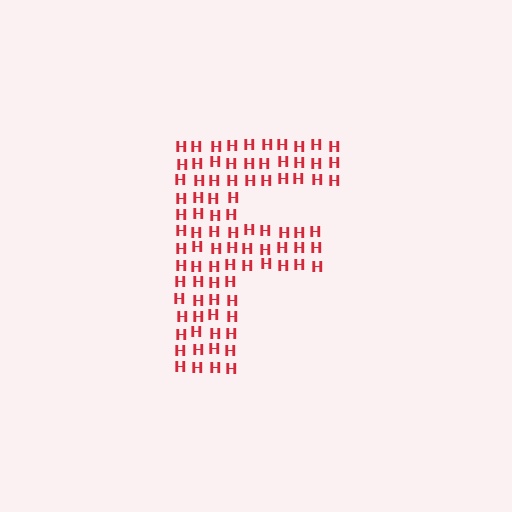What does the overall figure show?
The overall figure shows the letter F.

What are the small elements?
The small elements are letter H's.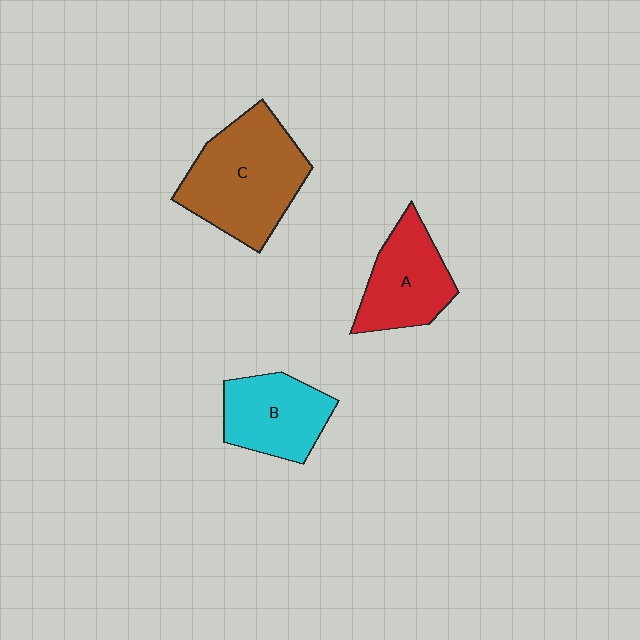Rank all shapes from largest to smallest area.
From largest to smallest: C (brown), A (red), B (cyan).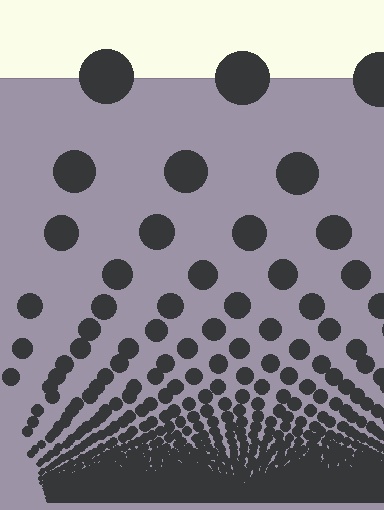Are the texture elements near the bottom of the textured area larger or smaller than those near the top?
Smaller. The gradient is inverted — elements near the bottom are smaller and denser.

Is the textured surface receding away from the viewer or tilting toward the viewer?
The surface appears to tilt toward the viewer. Texture elements get larger and sparser toward the top.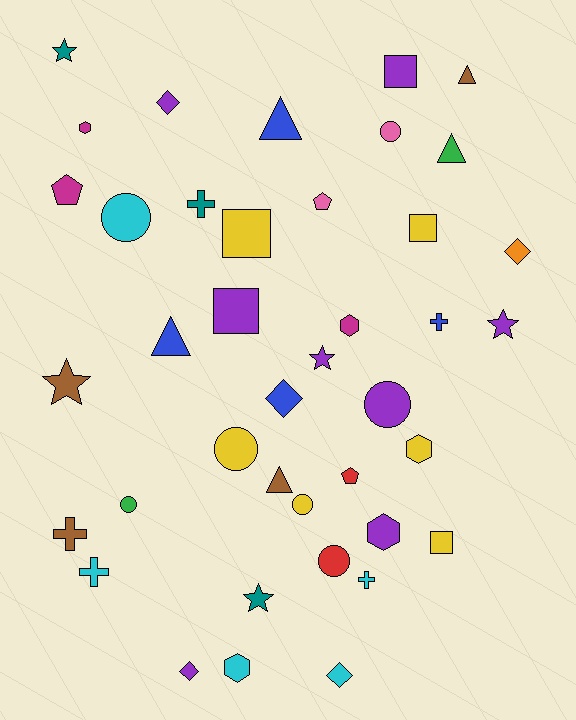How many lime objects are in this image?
There are no lime objects.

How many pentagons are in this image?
There are 3 pentagons.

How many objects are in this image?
There are 40 objects.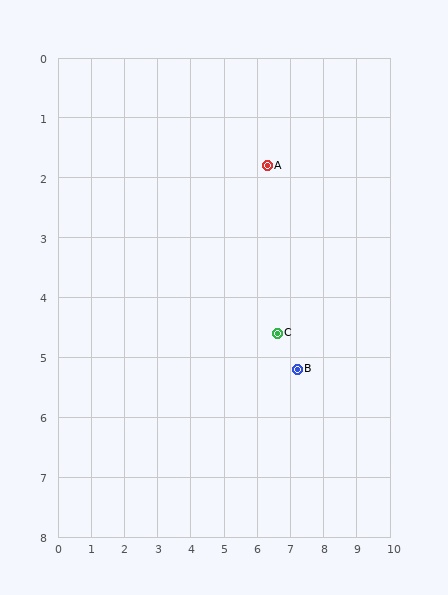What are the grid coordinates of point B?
Point B is at approximately (7.2, 5.2).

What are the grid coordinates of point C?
Point C is at approximately (6.6, 4.6).